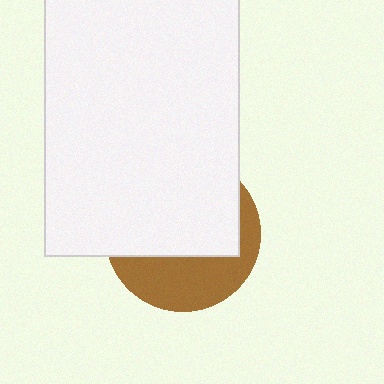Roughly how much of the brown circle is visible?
A small part of it is visible (roughly 38%).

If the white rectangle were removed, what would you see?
You would see the complete brown circle.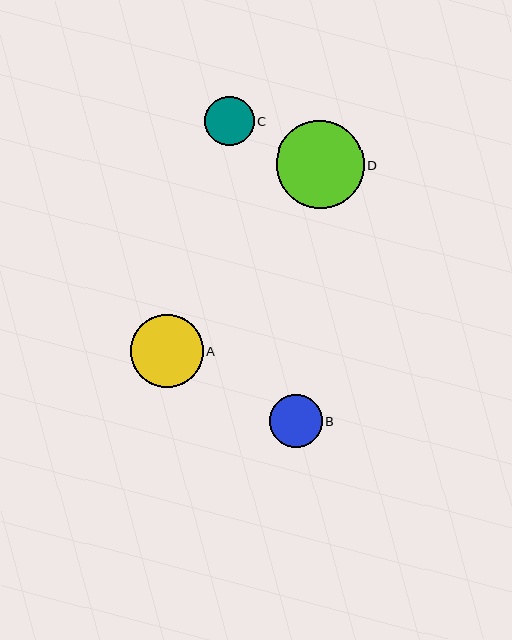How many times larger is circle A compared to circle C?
Circle A is approximately 1.5 times the size of circle C.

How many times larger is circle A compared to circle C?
Circle A is approximately 1.5 times the size of circle C.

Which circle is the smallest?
Circle C is the smallest with a size of approximately 49 pixels.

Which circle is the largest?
Circle D is the largest with a size of approximately 88 pixels.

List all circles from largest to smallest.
From largest to smallest: D, A, B, C.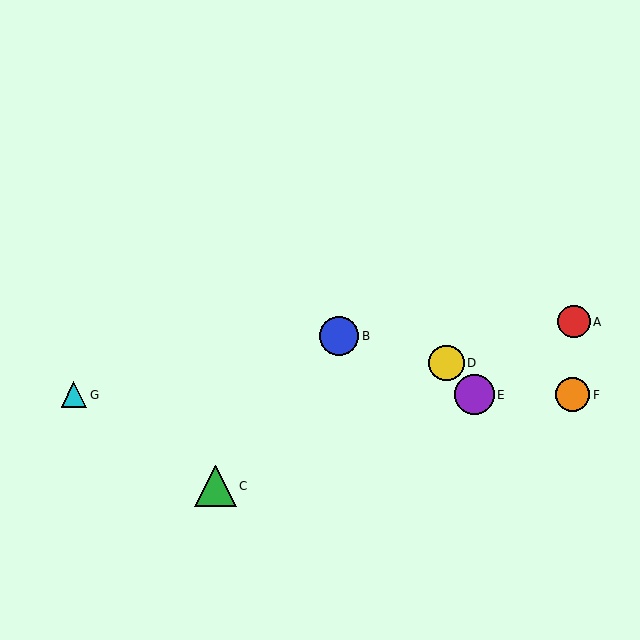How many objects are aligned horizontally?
3 objects (E, F, G) are aligned horizontally.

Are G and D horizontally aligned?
No, G is at y≈395 and D is at y≈363.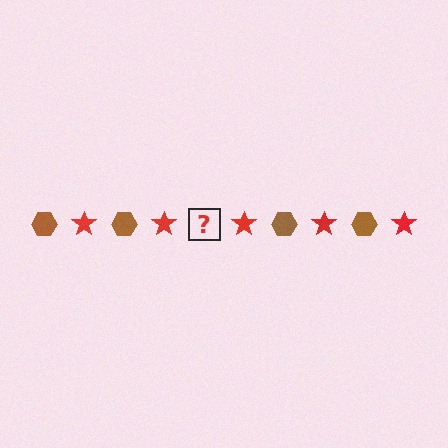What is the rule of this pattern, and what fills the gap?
The rule is that the pattern alternates between brown hexagon and red star. The gap should be filled with a brown hexagon.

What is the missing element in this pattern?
The missing element is a brown hexagon.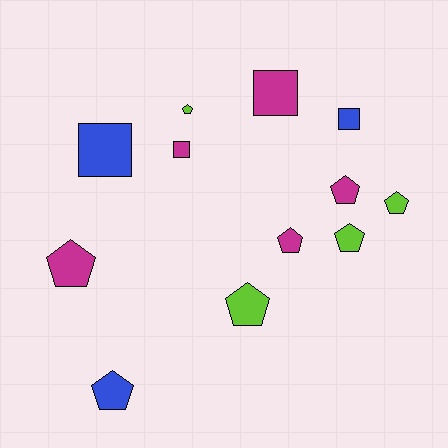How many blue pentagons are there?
There is 1 blue pentagon.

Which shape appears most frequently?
Pentagon, with 8 objects.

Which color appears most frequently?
Magenta, with 5 objects.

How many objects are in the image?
There are 12 objects.